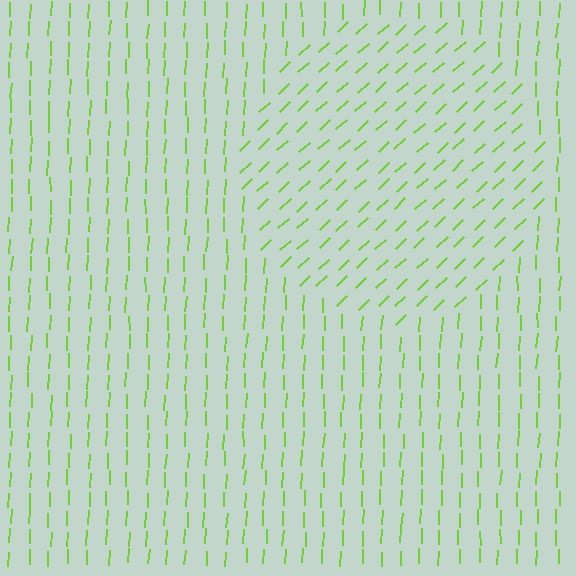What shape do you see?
I see a circle.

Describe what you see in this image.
The image is filled with small lime line segments. A circle region in the image has lines oriented differently from the surrounding lines, creating a visible texture boundary.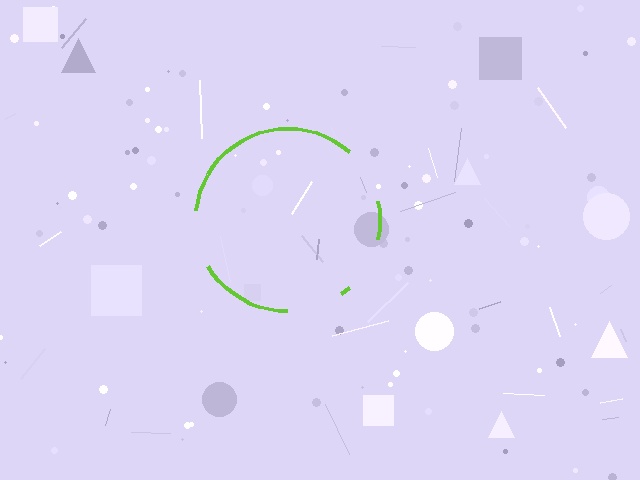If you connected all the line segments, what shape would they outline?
They would outline a circle.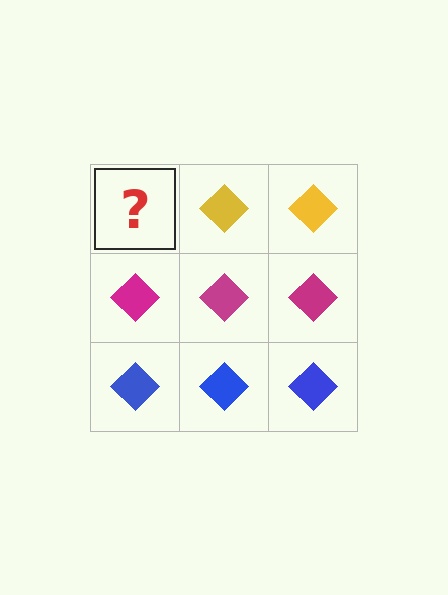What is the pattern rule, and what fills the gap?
The rule is that each row has a consistent color. The gap should be filled with a yellow diamond.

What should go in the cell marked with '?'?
The missing cell should contain a yellow diamond.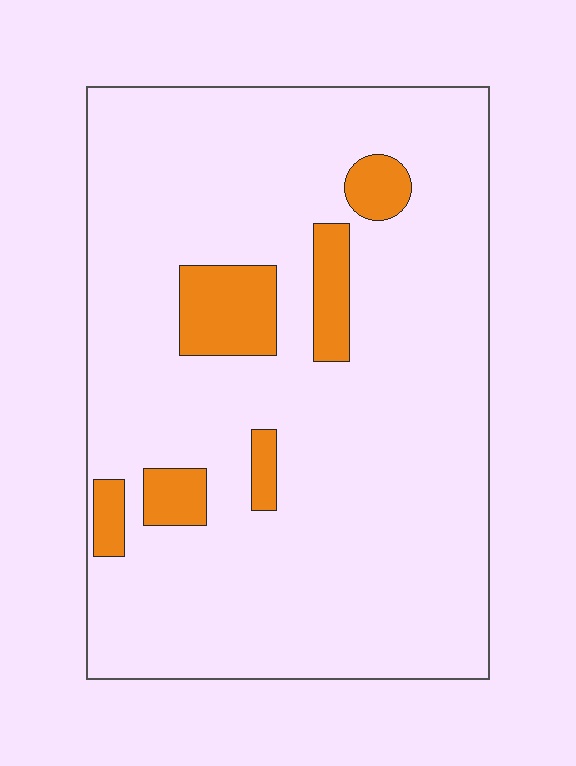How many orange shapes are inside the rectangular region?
6.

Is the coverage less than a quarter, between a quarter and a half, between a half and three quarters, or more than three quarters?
Less than a quarter.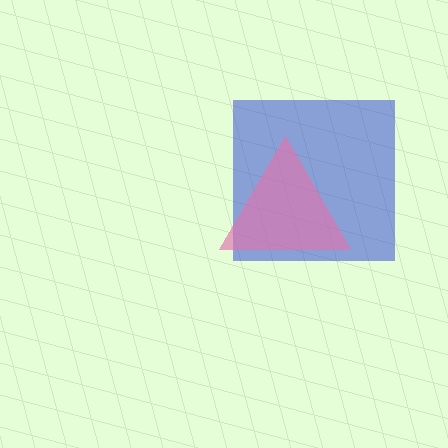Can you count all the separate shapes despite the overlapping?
Yes, there are 2 separate shapes.